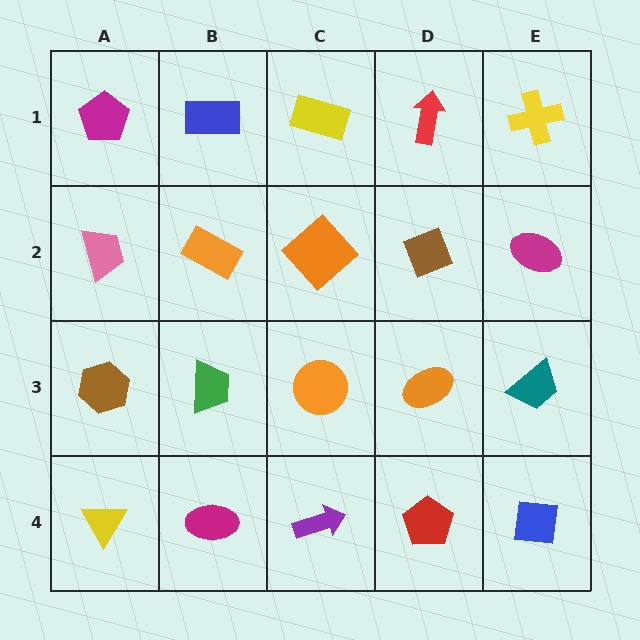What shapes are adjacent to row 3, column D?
A brown diamond (row 2, column D), a red pentagon (row 4, column D), an orange circle (row 3, column C), a teal trapezoid (row 3, column E).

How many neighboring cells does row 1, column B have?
3.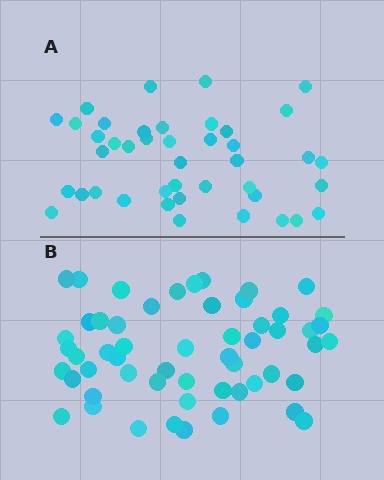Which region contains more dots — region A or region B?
Region B (the bottom region) has more dots.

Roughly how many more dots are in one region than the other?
Region B has approximately 15 more dots than region A.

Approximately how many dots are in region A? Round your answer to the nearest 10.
About 40 dots. (The exact count is 42, which rounds to 40.)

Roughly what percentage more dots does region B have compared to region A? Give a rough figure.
About 30% more.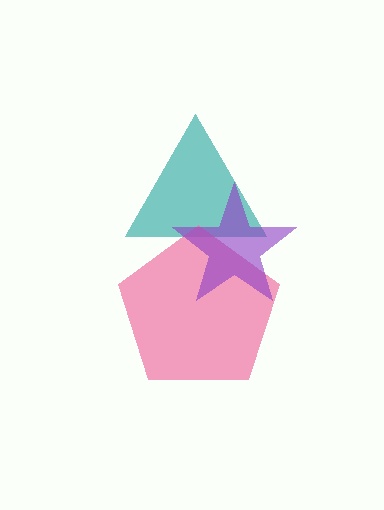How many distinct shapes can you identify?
There are 3 distinct shapes: a teal triangle, a pink pentagon, a purple star.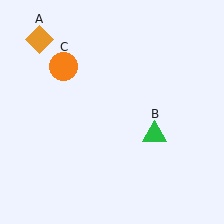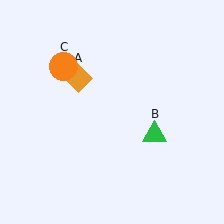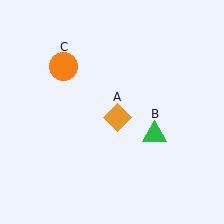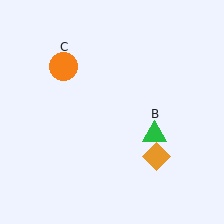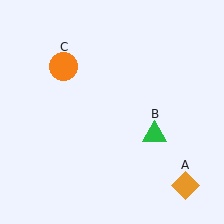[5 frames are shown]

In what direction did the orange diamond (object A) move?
The orange diamond (object A) moved down and to the right.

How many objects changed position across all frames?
1 object changed position: orange diamond (object A).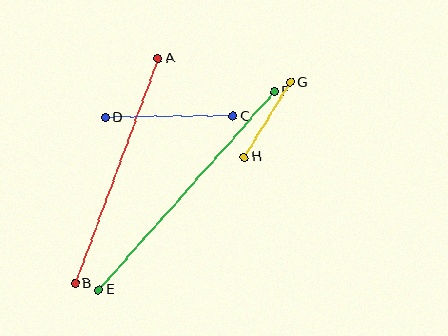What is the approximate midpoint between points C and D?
The midpoint is at approximately (170, 117) pixels.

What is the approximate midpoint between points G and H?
The midpoint is at approximately (267, 120) pixels.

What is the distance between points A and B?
The distance is approximately 240 pixels.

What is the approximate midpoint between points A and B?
The midpoint is at approximately (117, 171) pixels.